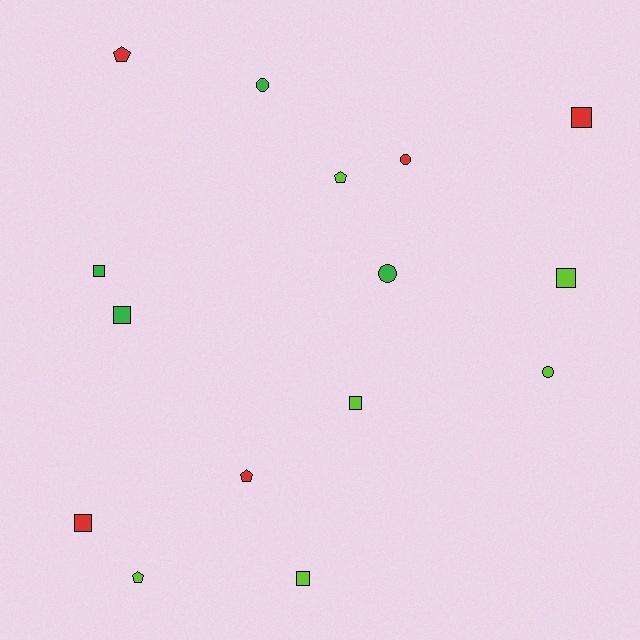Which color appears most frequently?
Lime, with 6 objects.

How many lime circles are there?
There is 1 lime circle.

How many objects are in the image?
There are 15 objects.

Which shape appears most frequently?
Square, with 7 objects.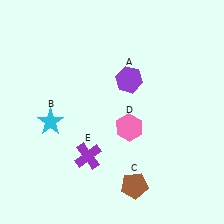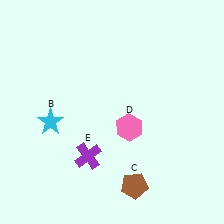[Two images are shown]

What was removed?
The purple hexagon (A) was removed in Image 2.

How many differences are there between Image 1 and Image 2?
There is 1 difference between the two images.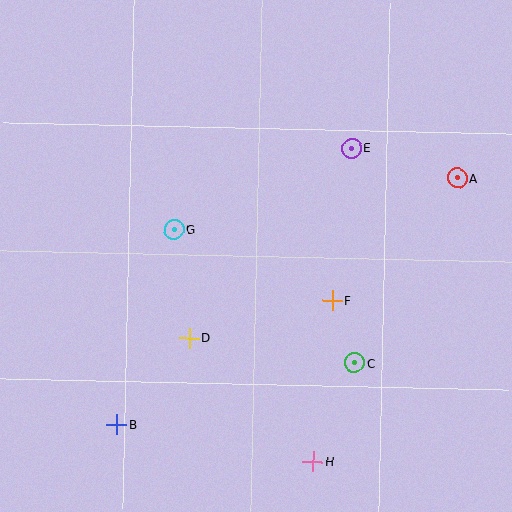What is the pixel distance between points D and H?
The distance between D and H is 175 pixels.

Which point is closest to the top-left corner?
Point G is closest to the top-left corner.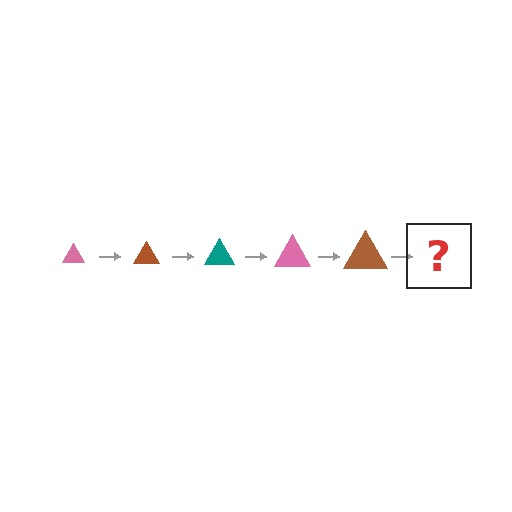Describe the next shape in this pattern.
It should be a teal triangle, larger than the previous one.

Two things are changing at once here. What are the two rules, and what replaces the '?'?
The two rules are that the triangle grows larger each step and the color cycles through pink, brown, and teal. The '?' should be a teal triangle, larger than the previous one.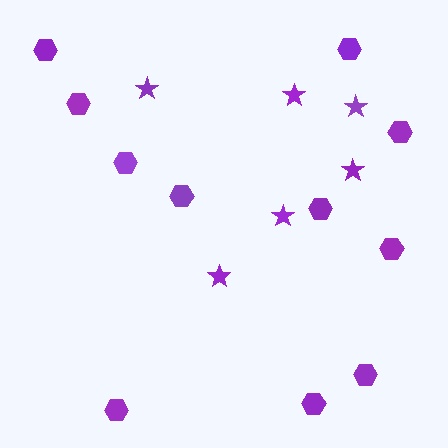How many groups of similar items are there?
There are 2 groups: one group of stars (6) and one group of hexagons (11).